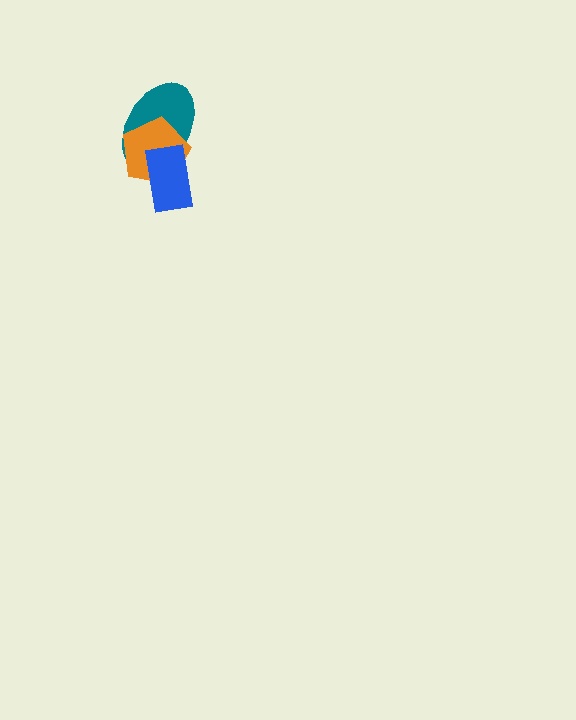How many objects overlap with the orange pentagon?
2 objects overlap with the orange pentagon.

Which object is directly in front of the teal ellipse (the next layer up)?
The orange pentagon is directly in front of the teal ellipse.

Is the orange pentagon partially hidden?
Yes, it is partially covered by another shape.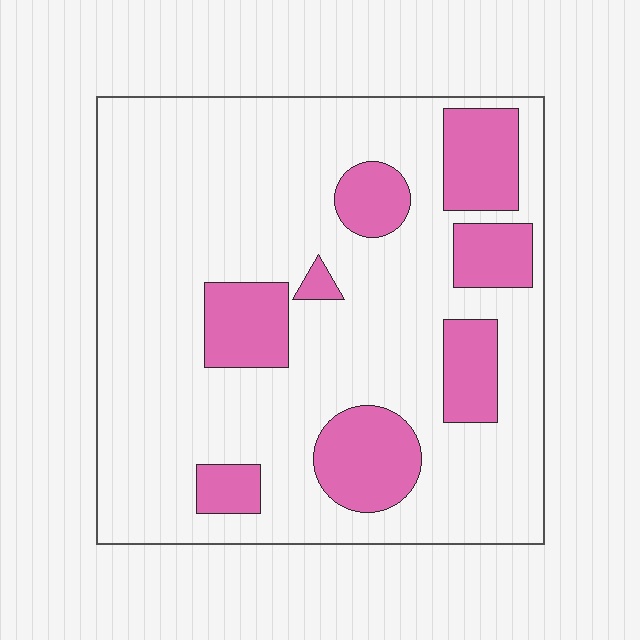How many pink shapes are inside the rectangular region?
8.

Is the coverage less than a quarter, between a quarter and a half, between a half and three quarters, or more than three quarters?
Less than a quarter.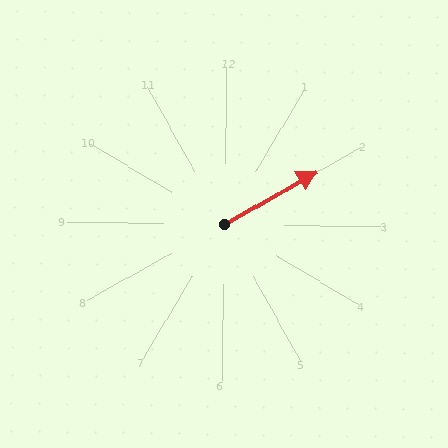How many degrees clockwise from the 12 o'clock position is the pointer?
Approximately 59 degrees.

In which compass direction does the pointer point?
Northeast.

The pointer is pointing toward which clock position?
Roughly 2 o'clock.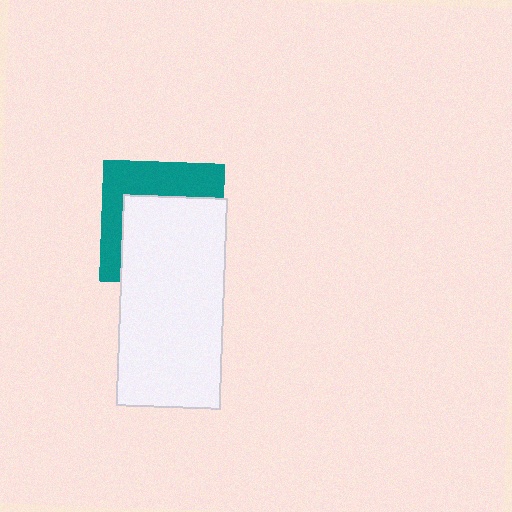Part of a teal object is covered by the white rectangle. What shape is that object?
It is a square.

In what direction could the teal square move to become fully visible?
The teal square could move toward the upper-left. That would shift it out from behind the white rectangle entirely.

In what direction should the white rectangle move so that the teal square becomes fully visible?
The white rectangle should move toward the lower-right. That is the shortest direction to clear the overlap and leave the teal square fully visible.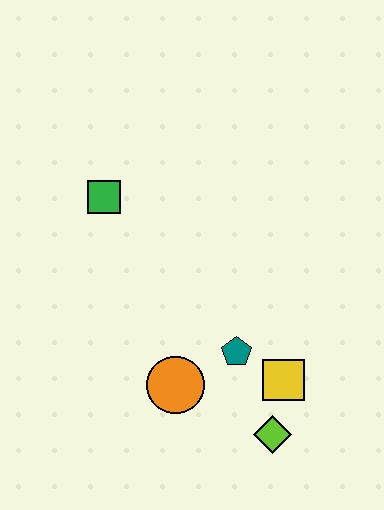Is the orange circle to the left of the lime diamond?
Yes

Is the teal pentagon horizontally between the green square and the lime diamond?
Yes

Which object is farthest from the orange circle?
The green square is farthest from the orange circle.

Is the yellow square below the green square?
Yes